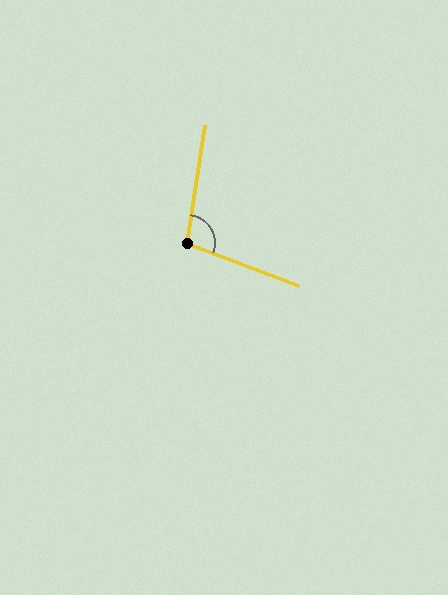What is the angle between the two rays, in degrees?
Approximately 102 degrees.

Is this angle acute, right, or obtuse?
It is obtuse.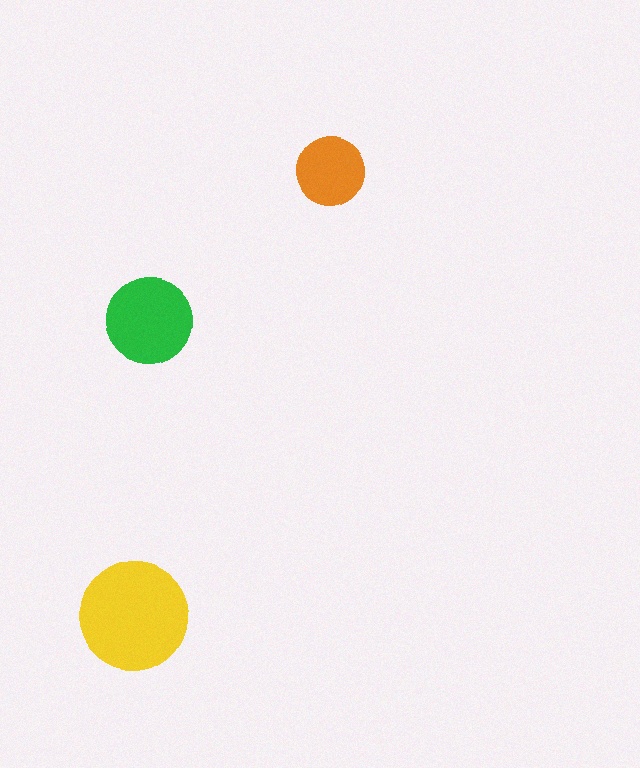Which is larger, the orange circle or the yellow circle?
The yellow one.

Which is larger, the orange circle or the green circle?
The green one.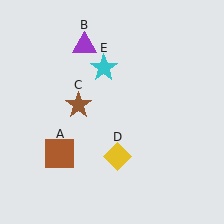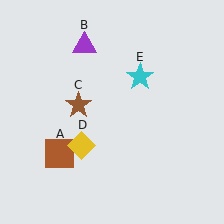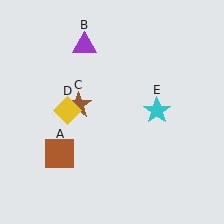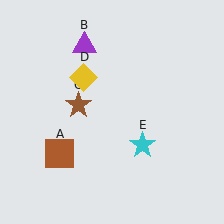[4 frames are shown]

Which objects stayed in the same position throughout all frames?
Brown square (object A) and purple triangle (object B) and brown star (object C) remained stationary.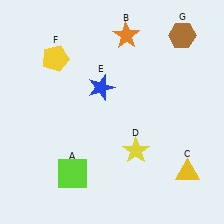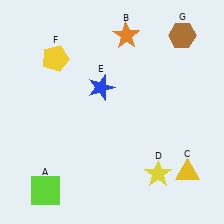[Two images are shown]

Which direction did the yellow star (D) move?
The yellow star (D) moved down.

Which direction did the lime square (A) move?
The lime square (A) moved left.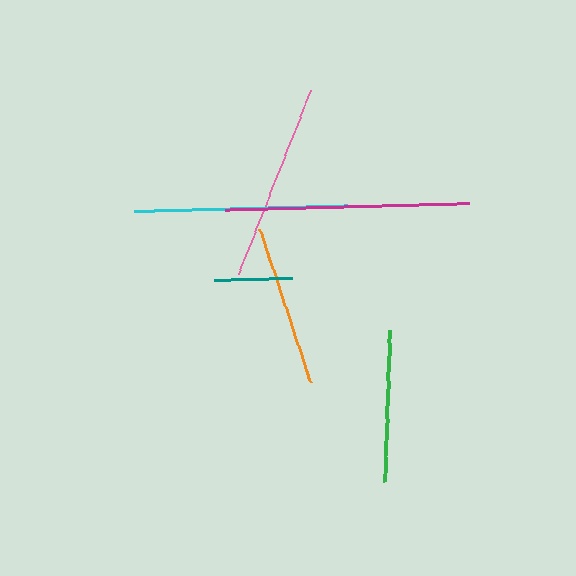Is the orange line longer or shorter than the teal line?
The orange line is longer than the teal line.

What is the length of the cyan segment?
The cyan segment is approximately 212 pixels long.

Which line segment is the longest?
The magenta line is the longest at approximately 244 pixels.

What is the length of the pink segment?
The pink segment is approximately 197 pixels long.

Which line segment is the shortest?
The teal line is the shortest at approximately 78 pixels.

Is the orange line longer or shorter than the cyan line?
The cyan line is longer than the orange line.